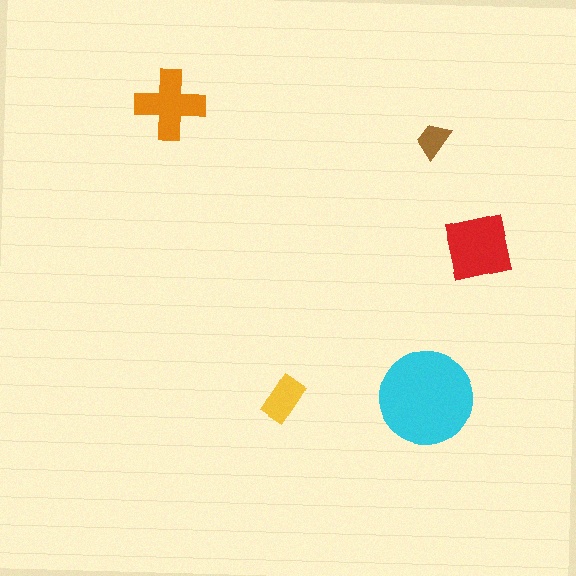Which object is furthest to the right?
The red square is rightmost.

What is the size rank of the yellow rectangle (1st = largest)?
4th.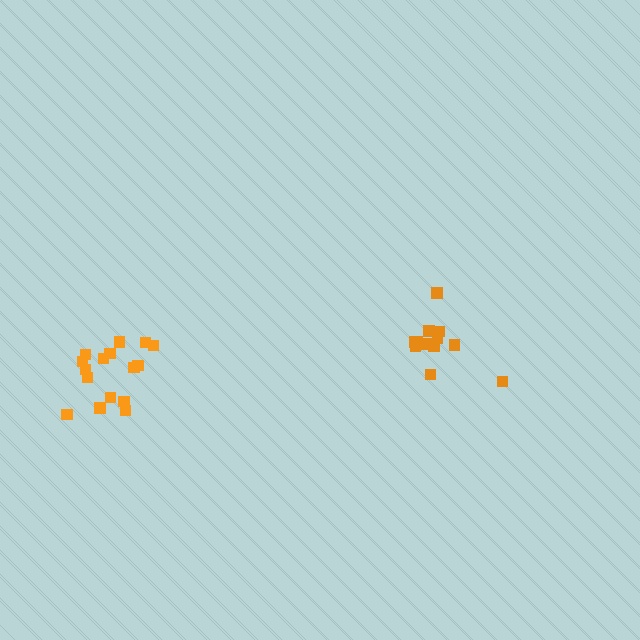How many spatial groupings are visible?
There are 2 spatial groupings.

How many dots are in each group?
Group 1: 13 dots, Group 2: 16 dots (29 total).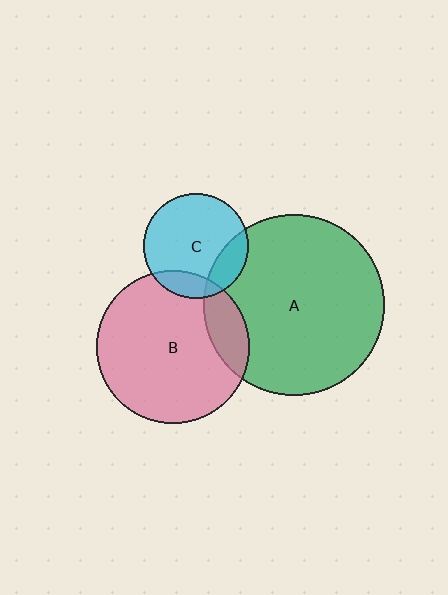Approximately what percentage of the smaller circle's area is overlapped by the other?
Approximately 15%.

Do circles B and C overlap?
Yes.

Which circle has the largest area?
Circle A (green).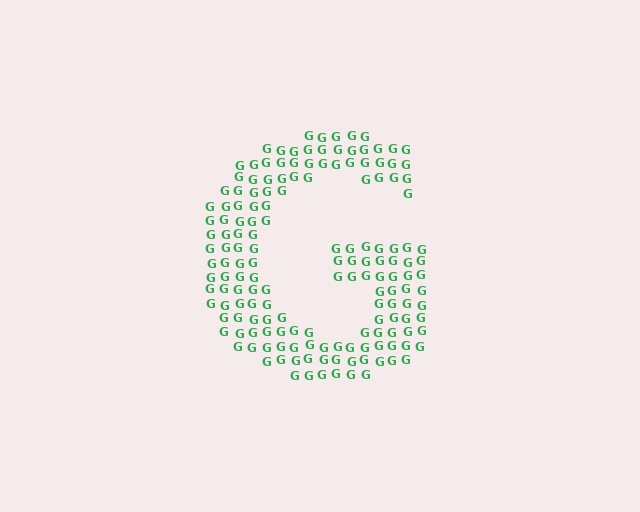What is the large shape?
The large shape is the letter G.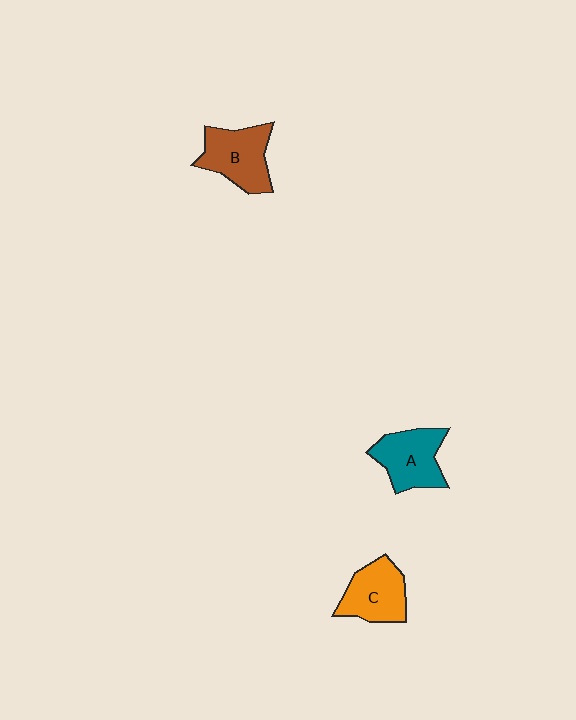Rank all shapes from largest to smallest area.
From largest to smallest: B (brown), A (teal), C (orange).